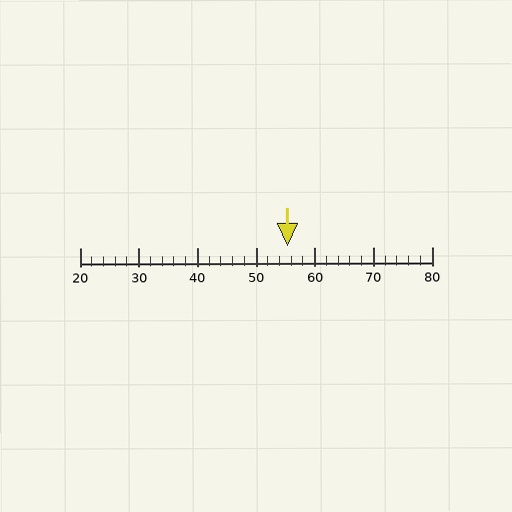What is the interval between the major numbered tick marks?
The major tick marks are spaced 10 units apart.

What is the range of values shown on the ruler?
The ruler shows values from 20 to 80.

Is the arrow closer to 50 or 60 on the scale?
The arrow is closer to 60.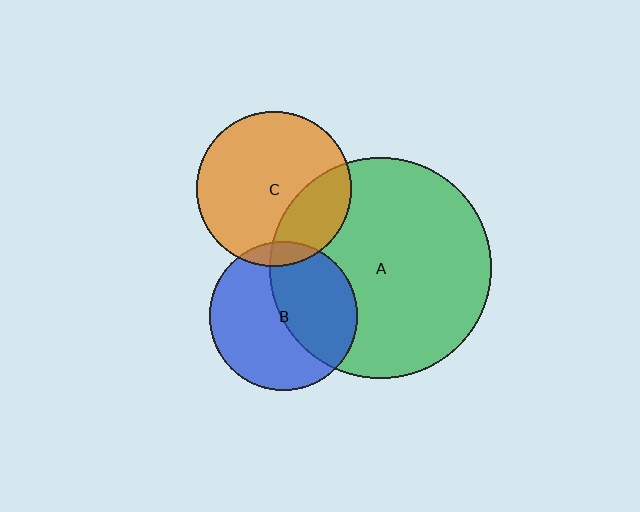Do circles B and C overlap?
Yes.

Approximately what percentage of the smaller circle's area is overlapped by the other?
Approximately 10%.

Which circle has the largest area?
Circle A (green).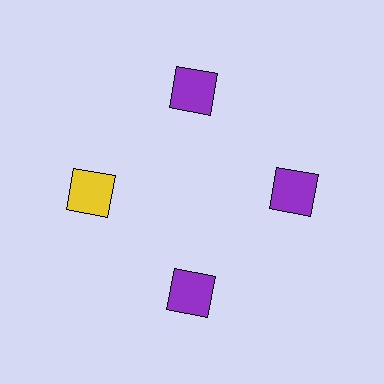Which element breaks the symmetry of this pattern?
The yellow square at roughly the 9 o'clock position breaks the symmetry. All other shapes are purple squares.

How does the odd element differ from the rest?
It has a different color: yellow instead of purple.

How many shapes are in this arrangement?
There are 4 shapes arranged in a ring pattern.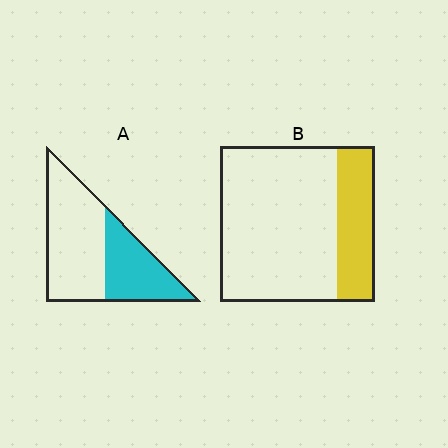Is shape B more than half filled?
No.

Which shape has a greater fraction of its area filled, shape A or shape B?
Shape A.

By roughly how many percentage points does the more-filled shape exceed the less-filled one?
By roughly 15 percentage points (A over B).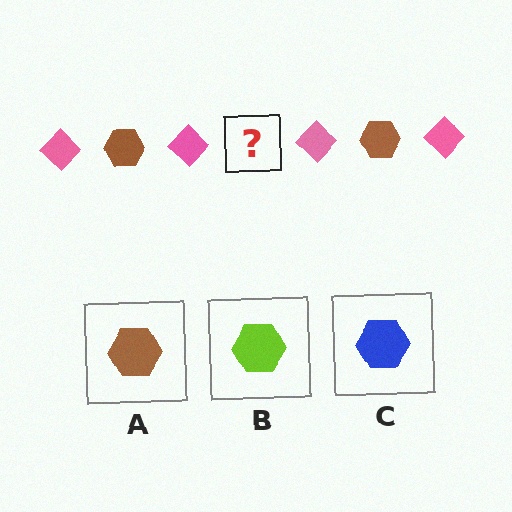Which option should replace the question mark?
Option A.